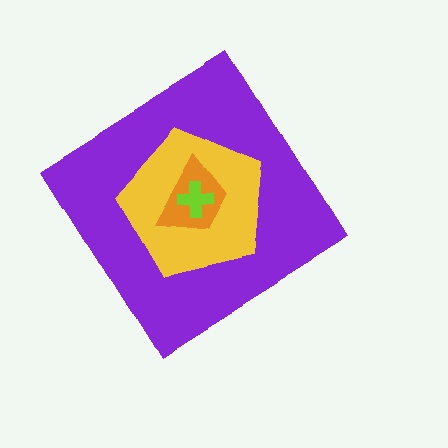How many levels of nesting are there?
4.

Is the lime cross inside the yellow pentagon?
Yes.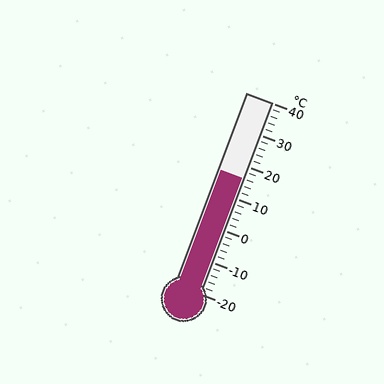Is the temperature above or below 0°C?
The temperature is above 0°C.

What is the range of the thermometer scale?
The thermometer scale ranges from -20°C to 40°C.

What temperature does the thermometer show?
The thermometer shows approximately 16°C.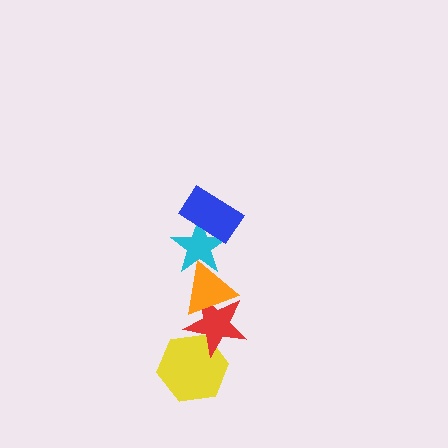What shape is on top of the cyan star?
The blue rectangle is on top of the cyan star.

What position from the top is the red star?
The red star is 4th from the top.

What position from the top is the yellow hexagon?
The yellow hexagon is 5th from the top.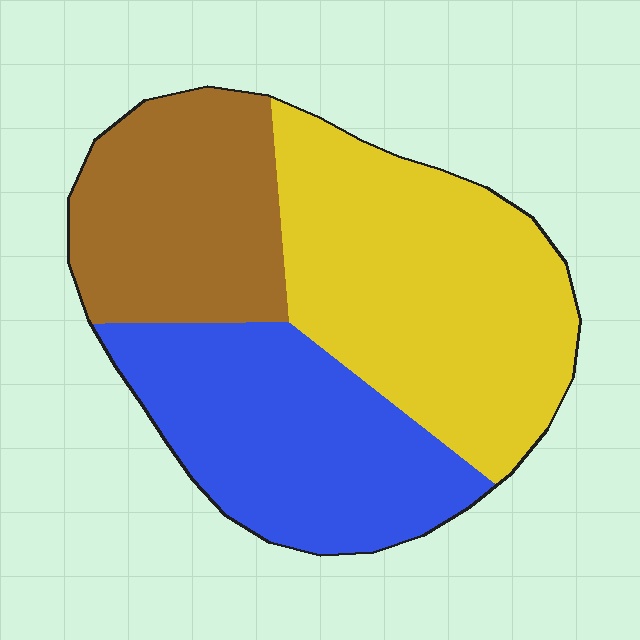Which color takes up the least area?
Brown, at roughly 25%.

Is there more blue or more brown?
Blue.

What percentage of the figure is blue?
Blue covers 32% of the figure.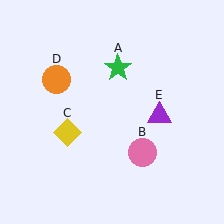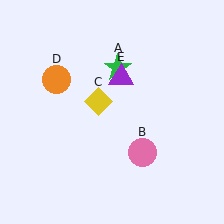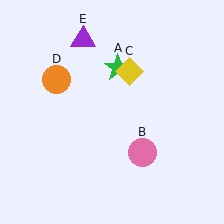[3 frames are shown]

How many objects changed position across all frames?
2 objects changed position: yellow diamond (object C), purple triangle (object E).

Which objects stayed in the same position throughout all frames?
Green star (object A) and pink circle (object B) and orange circle (object D) remained stationary.